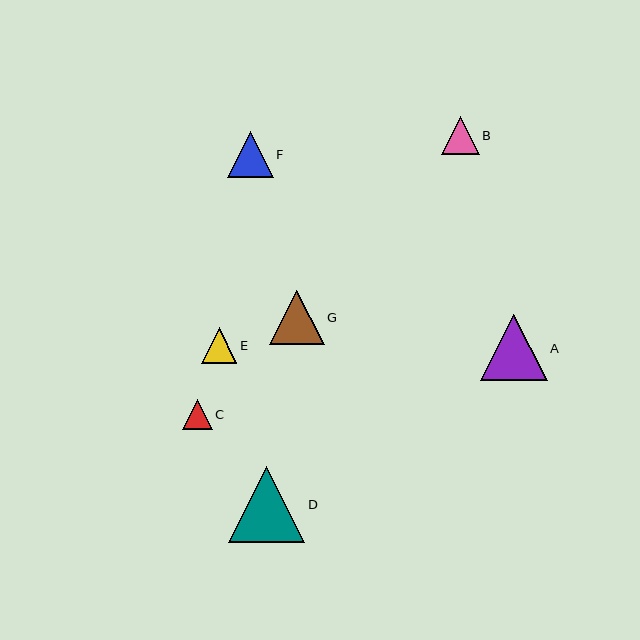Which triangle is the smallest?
Triangle C is the smallest with a size of approximately 30 pixels.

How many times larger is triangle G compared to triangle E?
Triangle G is approximately 1.5 times the size of triangle E.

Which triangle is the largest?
Triangle D is the largest with a size of approximately 76 pixels.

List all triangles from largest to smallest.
From largest to smallest: D, A, G, F, B, E, C.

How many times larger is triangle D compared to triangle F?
Triangle D is approximately 1.7 times the size of triangle F.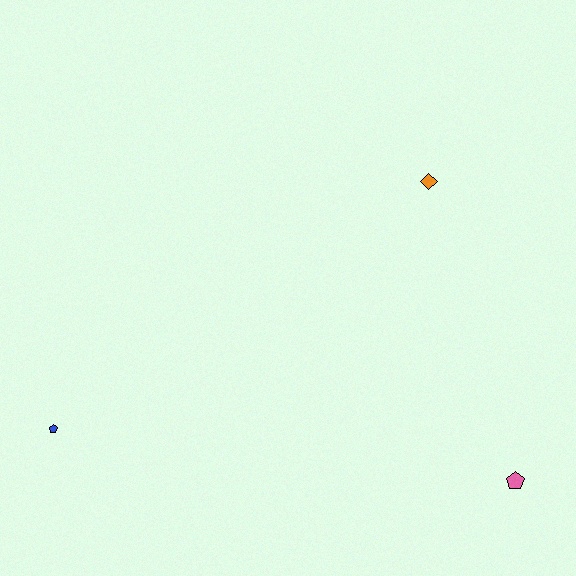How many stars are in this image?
There are no stars.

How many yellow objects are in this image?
There are no yellow objects.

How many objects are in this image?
There are 3 objects.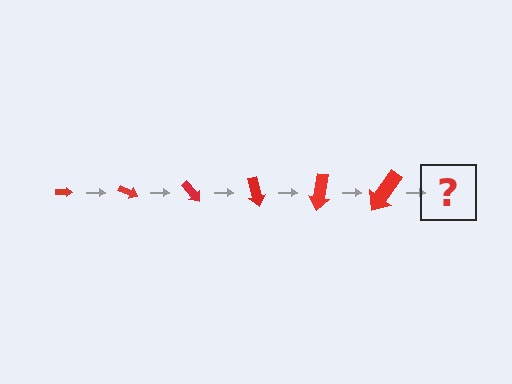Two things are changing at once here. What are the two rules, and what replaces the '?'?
The two rules are that the arrow grows larger each step and it rotates 25 degrees each step. The '?' should be an arrow, larger than the previous one and rotated 150 degrees from the start.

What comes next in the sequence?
The next element should be an arrow, larger than the previous one and rotated 150 degrees from the start.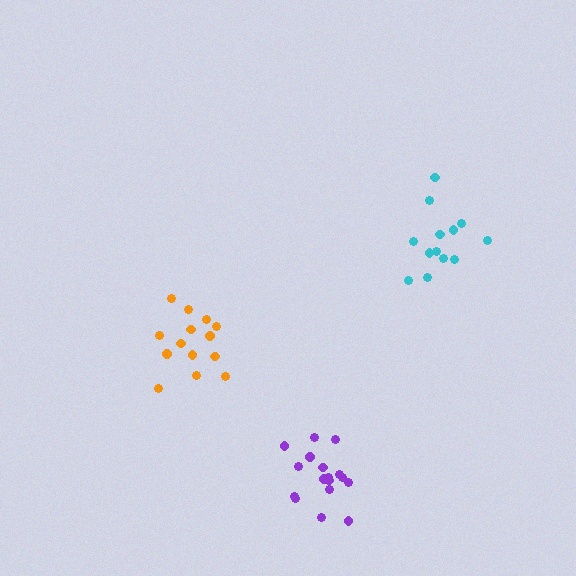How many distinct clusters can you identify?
There are 3 distinct clusters.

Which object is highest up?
The cyan cluster is topmost.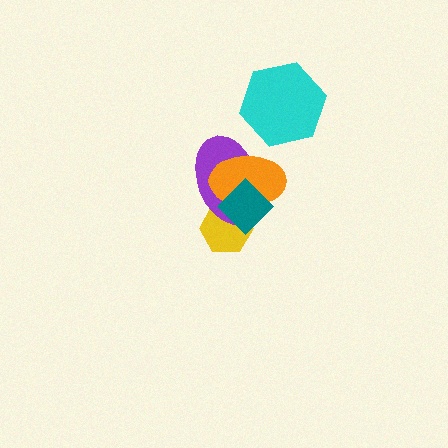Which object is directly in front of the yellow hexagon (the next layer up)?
The purple ellipse is directly in front of the yellow hexagon.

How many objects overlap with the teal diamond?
3 objects overlap with the teal diamond.